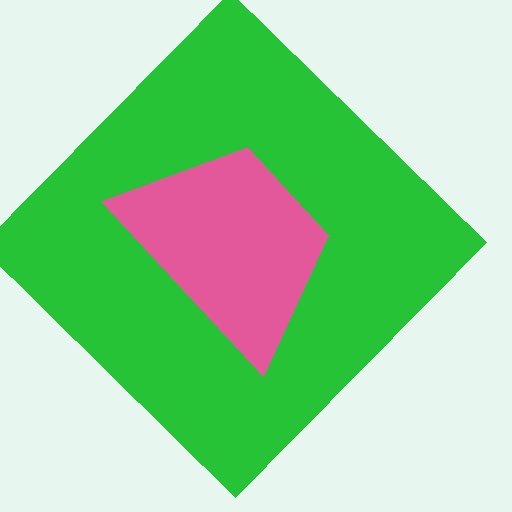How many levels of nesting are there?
2.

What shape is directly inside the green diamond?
The pink trapezoid.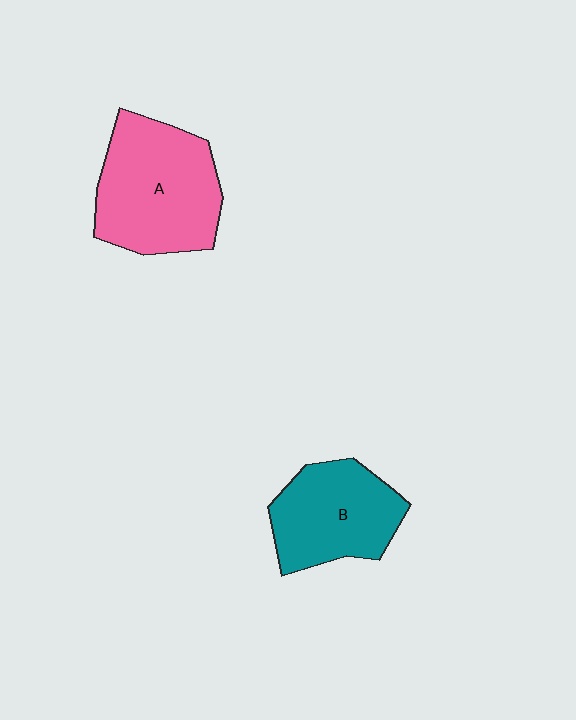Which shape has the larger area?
Shape A (pink).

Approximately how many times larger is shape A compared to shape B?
Approximately 1.3 times.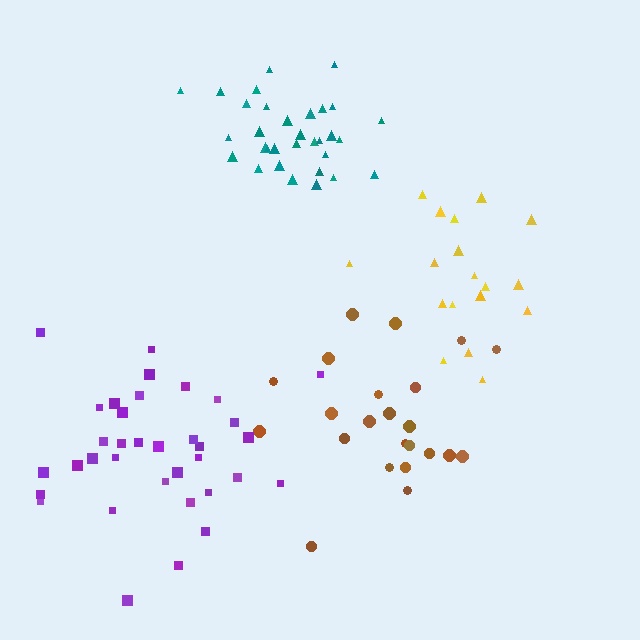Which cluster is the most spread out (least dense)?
Brown.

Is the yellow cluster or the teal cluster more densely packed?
Teal.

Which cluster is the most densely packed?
Teal.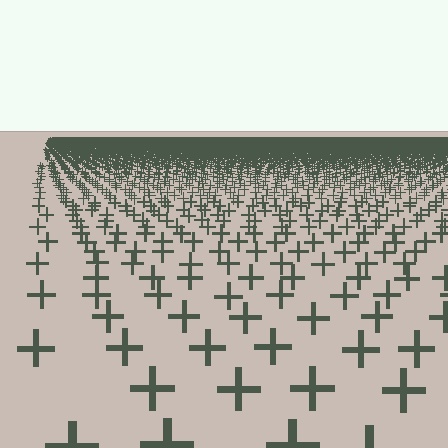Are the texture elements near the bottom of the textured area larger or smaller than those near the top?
Larger. Near the bottom, elements are closer to the viewer and appear at a bigger on-screen size.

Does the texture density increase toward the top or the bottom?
Density increases toward the top.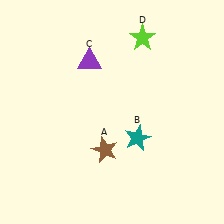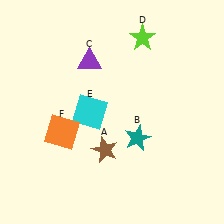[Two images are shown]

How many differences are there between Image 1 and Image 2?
There are 2 differences between the two images.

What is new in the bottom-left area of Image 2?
An orange square (F) was added in the bottom-left area of Image 2.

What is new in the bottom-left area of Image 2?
A cyan square (E) was added in the bottom-left area of Image 2.